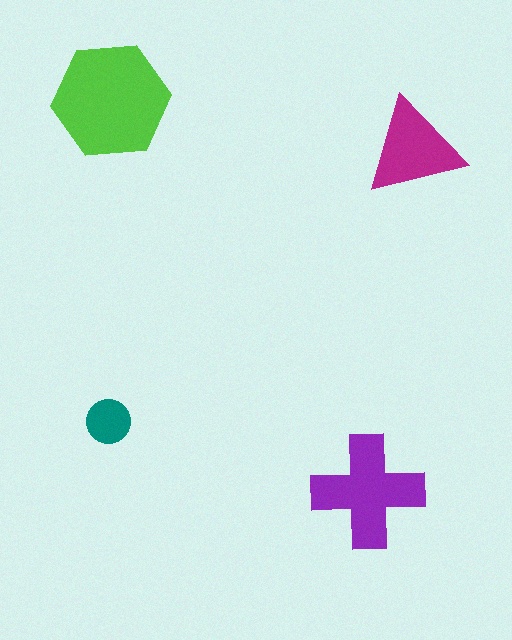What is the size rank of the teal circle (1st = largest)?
4th.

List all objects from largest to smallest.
The lime hexagon, the purple cross, the magenta triangle, the teal circle.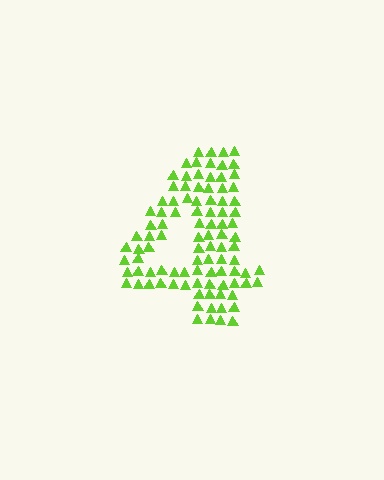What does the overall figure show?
The overall figure shows the digit 4.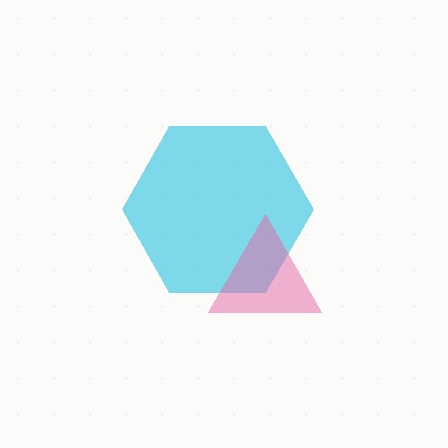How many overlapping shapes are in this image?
There are 2 overlapping shapes in the image.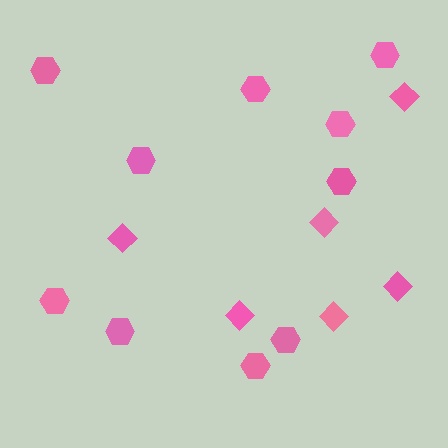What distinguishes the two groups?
There are 2 groups: one group of diamonds (6) and one group of hexagons (10).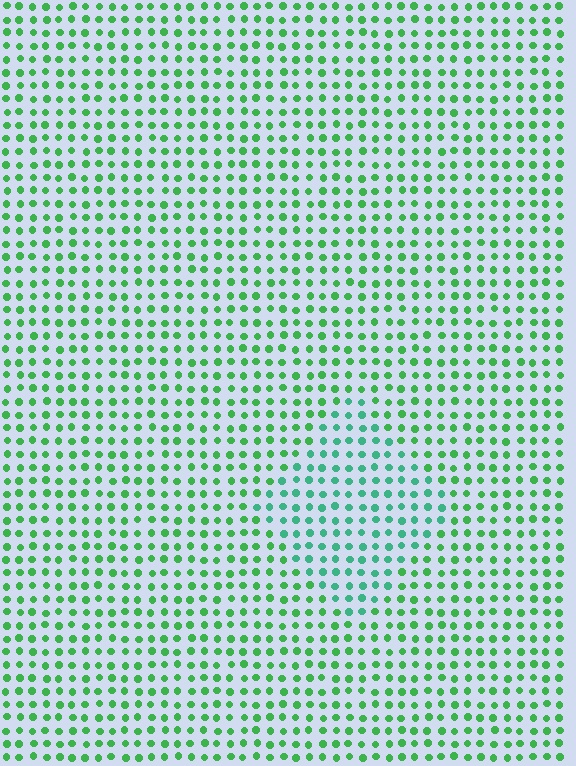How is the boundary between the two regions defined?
The boundary is defined purely by a slight shift in hue (about 30 degrees). Spacing, size, and orientation are identical on both sides.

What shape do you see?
I see a diamond.